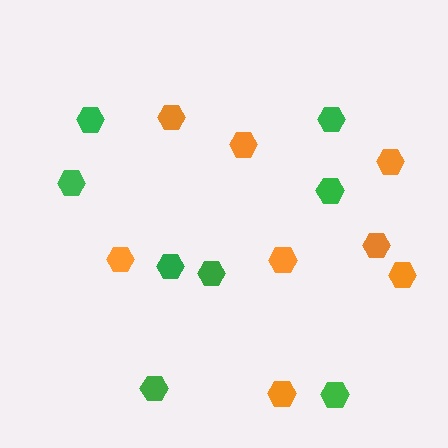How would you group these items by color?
There are 2 groups: one group of orange hexagons (8) and one group of green hexagons (8).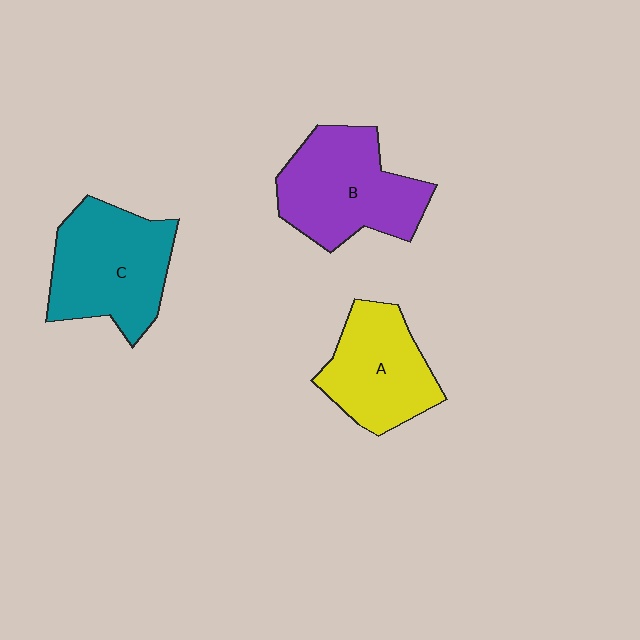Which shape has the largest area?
Shape C (teal).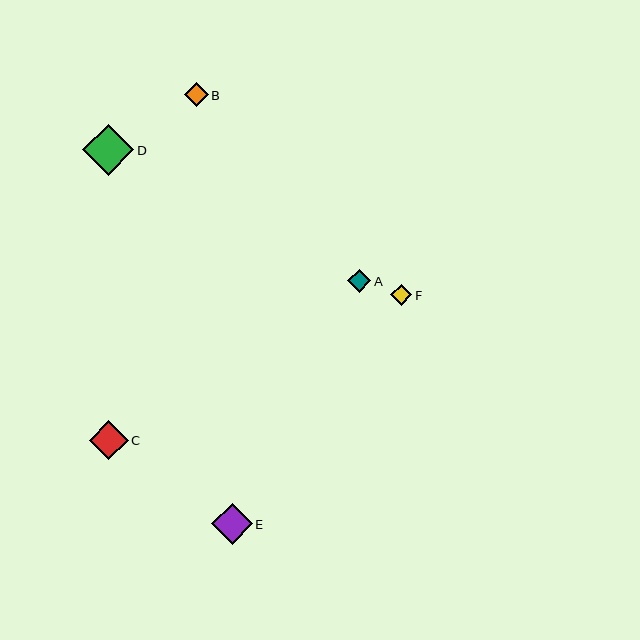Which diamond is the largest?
Diamond D is the largest with a size of approximately 52 pixels.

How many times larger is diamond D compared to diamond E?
Diamond D is approximately 1.3 times the size of diamond E.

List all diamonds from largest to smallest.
From largest to smallest: D, E, C, B, A, F.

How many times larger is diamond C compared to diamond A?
Diamond C is approximately 1.7 times the size of diamond A.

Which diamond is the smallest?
Diamond F is the smallest with a size of approximately 21 pixels.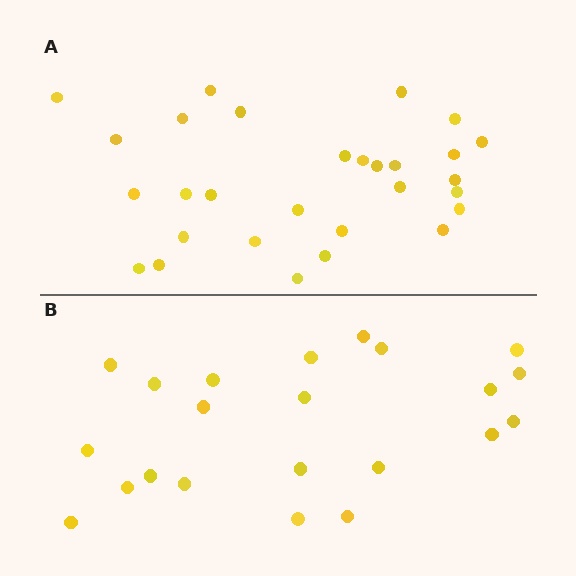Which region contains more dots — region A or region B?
Region A (the top region) has more dots.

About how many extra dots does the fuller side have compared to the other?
Region A has roughly 8 or so more dots than region B.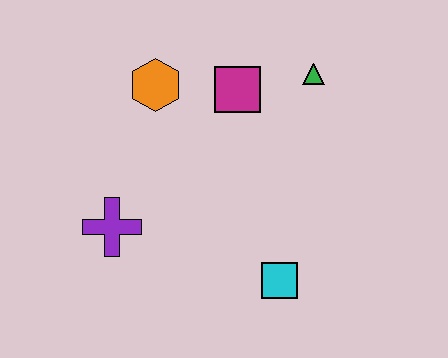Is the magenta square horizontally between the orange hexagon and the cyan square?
Yes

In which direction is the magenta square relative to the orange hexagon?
The magenta square is to the right of the orange hexagon.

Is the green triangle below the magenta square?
No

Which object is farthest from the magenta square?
The cyan square is farthest from the magenta square.